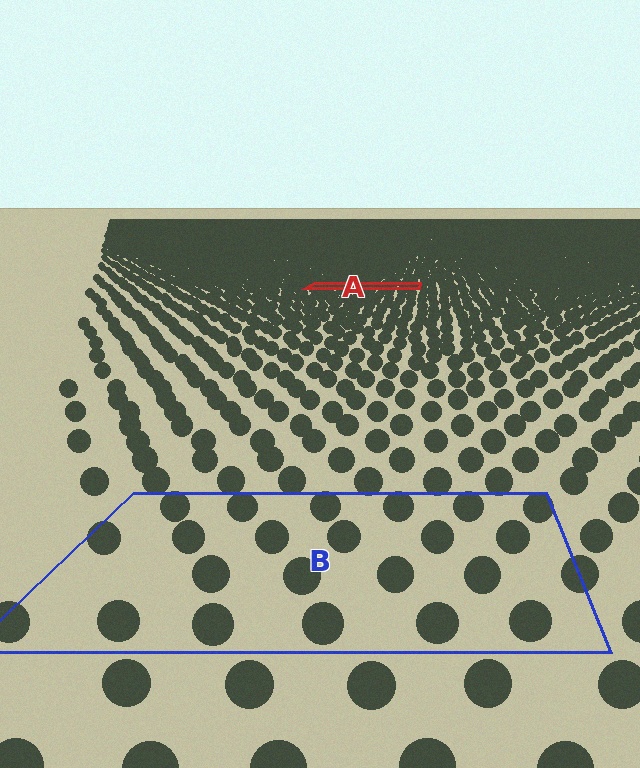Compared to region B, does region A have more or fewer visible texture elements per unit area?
Region A has more texture elements per unit area — they are packed more densely because it is farther away.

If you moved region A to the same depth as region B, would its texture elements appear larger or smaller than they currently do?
They would appear larger. At a closer depth, the same texture elements are projected at a bigger on-screen size.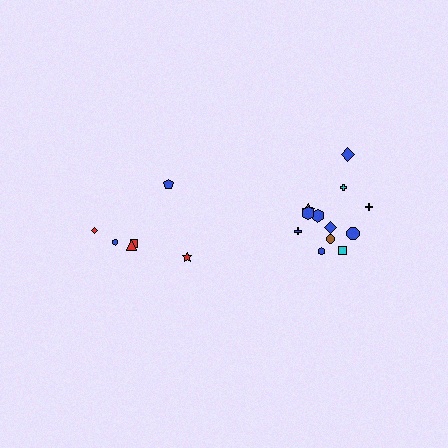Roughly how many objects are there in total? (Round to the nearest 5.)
Roughly 20 objects in total.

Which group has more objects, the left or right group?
The right group.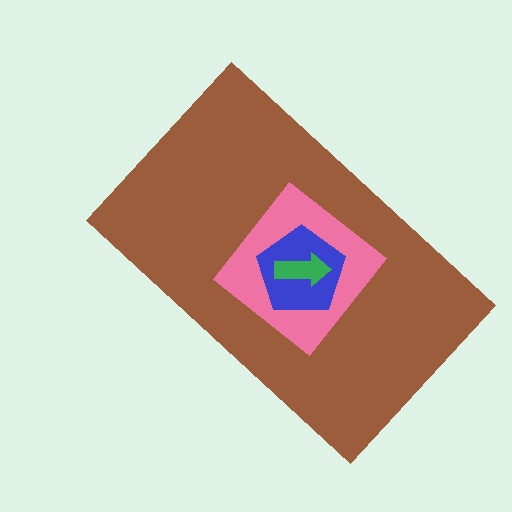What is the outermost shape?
The brown rectangle.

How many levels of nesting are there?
4.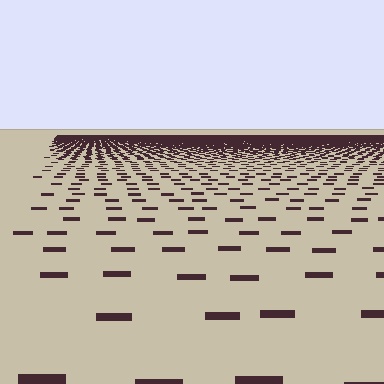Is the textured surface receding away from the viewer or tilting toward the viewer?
The surface is receding away from the viewer. Texture elements get smaller and denser toward the top.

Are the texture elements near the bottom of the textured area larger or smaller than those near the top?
Larger. Near the bottom, elements are closer to the viewer and appear at a bigger on-screen size.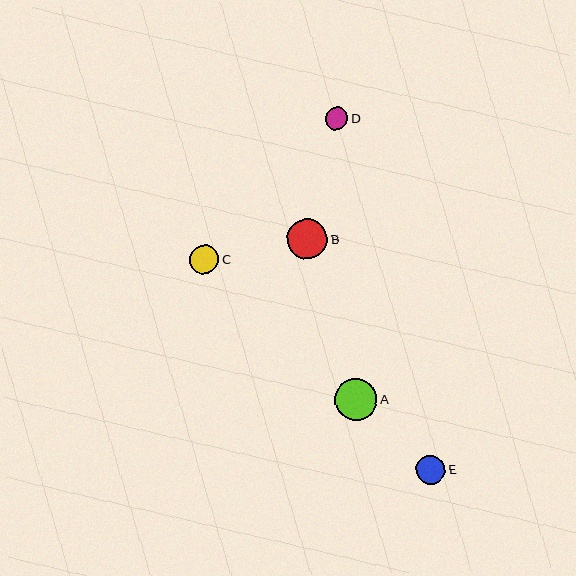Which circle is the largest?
Circle A is the largest with a size of approximately 42 pixels.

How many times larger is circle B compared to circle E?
Circle B is approximately 1.4 times the size of circle E.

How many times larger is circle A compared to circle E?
Circle A is approximately 1.4 times the size of circle E.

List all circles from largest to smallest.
From largest to smallest: A, B, C, E, D.